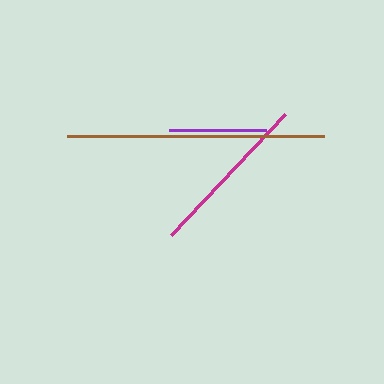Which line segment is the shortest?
The purple line is the shortest at approximately 96 pixels.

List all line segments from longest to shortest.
From longest to shortest: brown, magenta, purple.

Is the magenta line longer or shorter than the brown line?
The brown line is longer than the magenta line.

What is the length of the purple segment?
The purple segment is approximately 96 pixels long.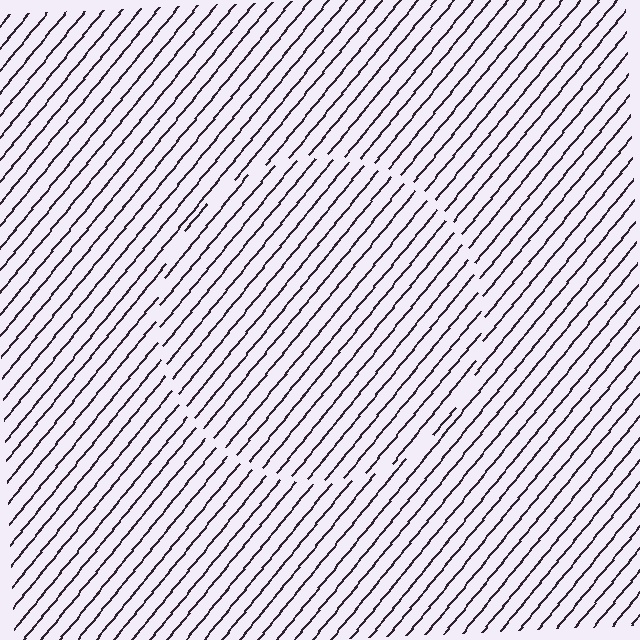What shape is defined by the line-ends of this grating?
An illusory circle. The interior of the shape contains the same grating, shifted by half a period — the contour is defined by the phase discontinuity where line-ends from the inner and outer gratings abut.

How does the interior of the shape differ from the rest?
The interior of the shape contains the same grating, shifted by half a period — the contour is defined by the phase discontinuity where line-ends from the inner and outer gratings abut.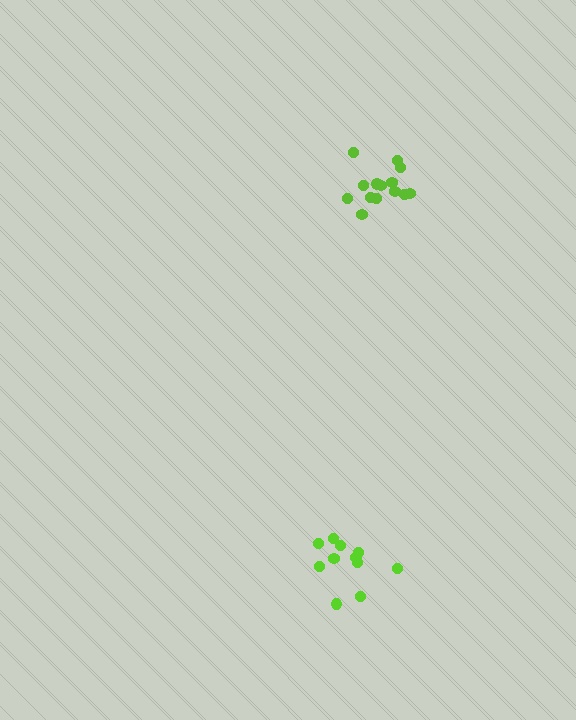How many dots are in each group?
Group 1: 14 dots, Group 2: 12 dots (26 total).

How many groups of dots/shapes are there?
There are 2 groups.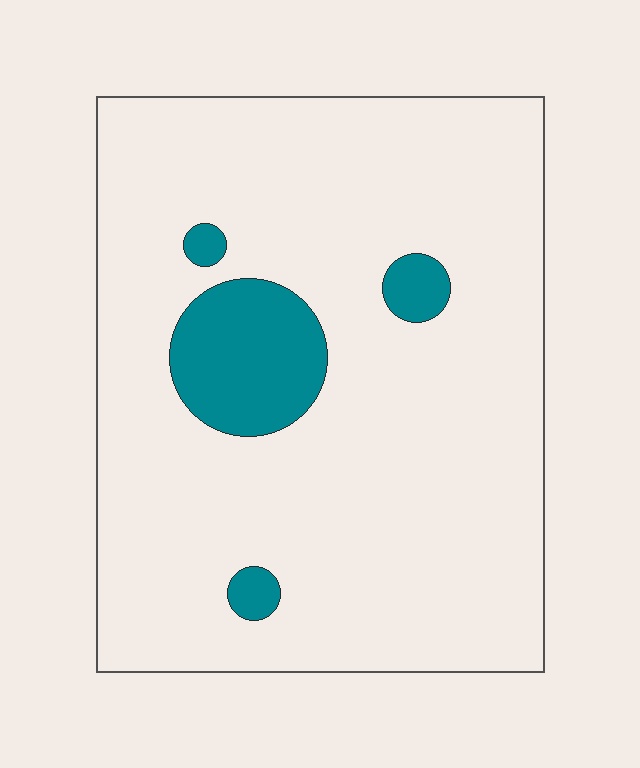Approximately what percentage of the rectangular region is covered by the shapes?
Approximately 10%.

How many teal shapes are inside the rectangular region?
4.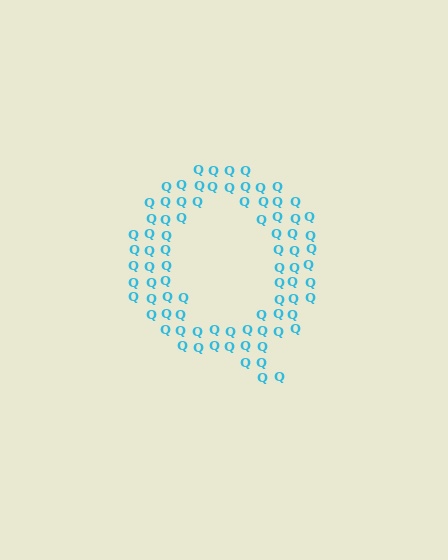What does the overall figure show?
The overall figure shows the letter Q.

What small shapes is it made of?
It is made of small letter Q's.